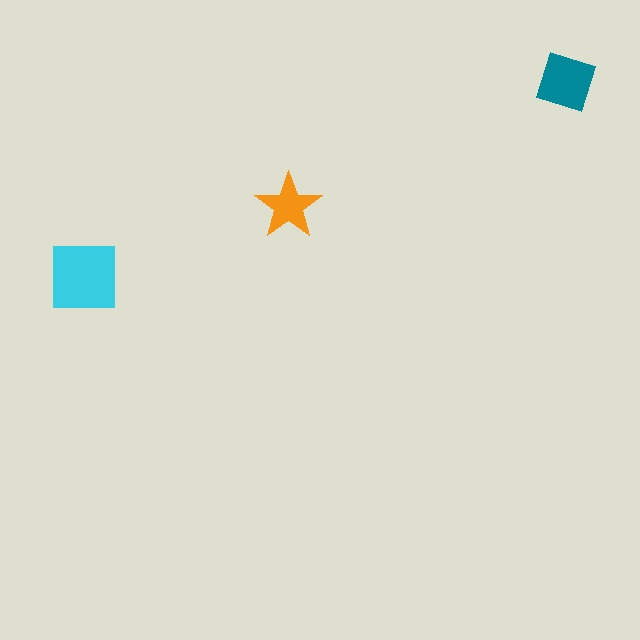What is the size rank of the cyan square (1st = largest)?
1st.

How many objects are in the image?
There are 3 objects in the image.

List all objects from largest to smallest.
The cyan square, the teal diamond, the orange star.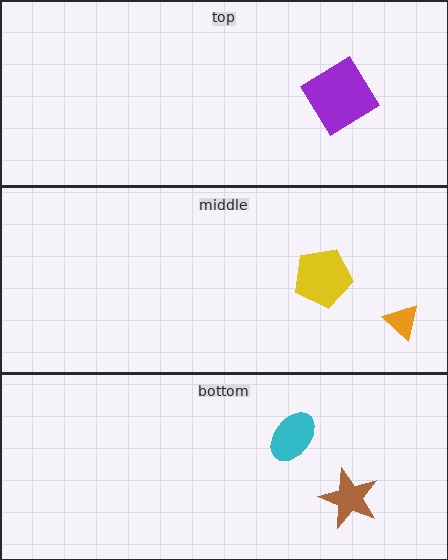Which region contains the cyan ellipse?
The bottom region.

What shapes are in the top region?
The purple diamond.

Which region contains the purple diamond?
The top region.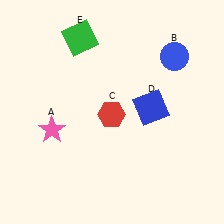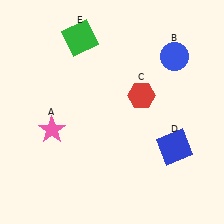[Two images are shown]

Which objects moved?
The objects that moved are: the red hexagon (C), the blue square (D).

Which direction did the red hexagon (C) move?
The red hexagon (C) moved right.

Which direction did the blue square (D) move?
The blue square (D) moved down.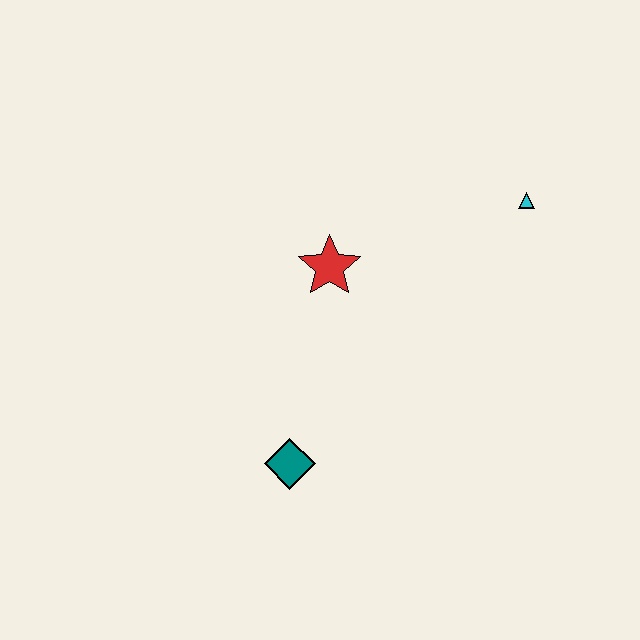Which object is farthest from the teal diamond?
The cyan triangle is farthest from the teal diamond.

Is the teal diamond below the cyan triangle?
Yes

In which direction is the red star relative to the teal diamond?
The red star is above the teal diamond.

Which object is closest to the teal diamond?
The red star is closest to the teal diamond.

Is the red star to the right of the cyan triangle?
No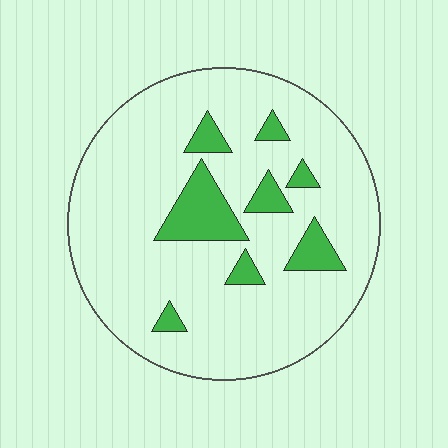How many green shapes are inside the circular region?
8.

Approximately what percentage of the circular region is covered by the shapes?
Approximately 15%.